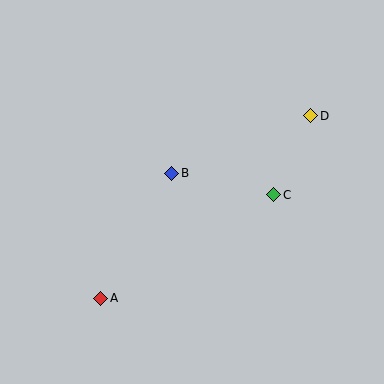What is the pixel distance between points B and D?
The distance between B and D is 151 pixels.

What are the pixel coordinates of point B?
Point B is at (172, 173).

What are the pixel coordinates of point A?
Point A is at (101, 298).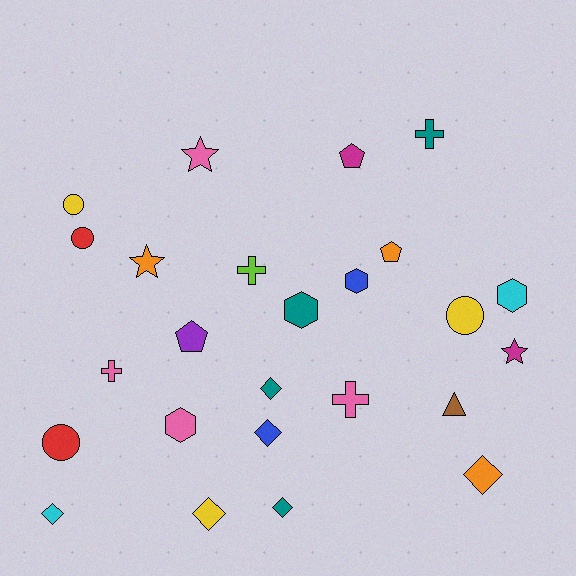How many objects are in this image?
There are 25 objects.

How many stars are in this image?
There are 3 stars.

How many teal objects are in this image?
There are 4 teal objects.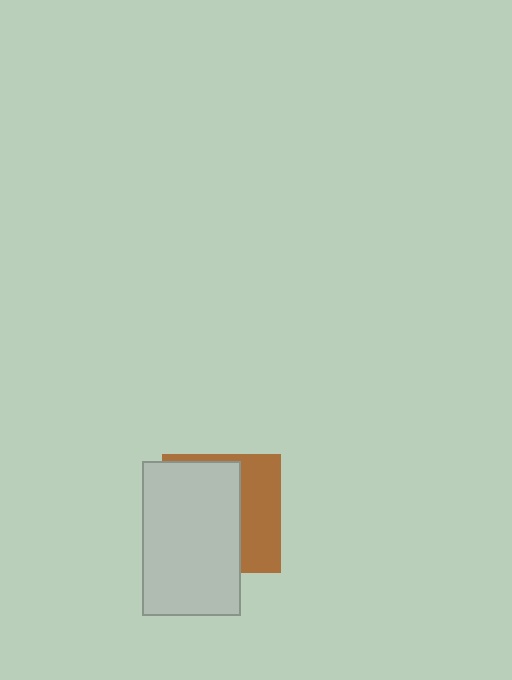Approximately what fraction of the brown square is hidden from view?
Roughly 62% of the brown square is hidden behind the light gray rectangle.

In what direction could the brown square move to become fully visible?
The brown square could move right. That would shift it out from behind the light gray rectangle entirely.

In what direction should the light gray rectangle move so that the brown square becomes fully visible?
The light gray rectangle should move left. That is the shortest direction to clear the overlap and leave the brown square fully visible.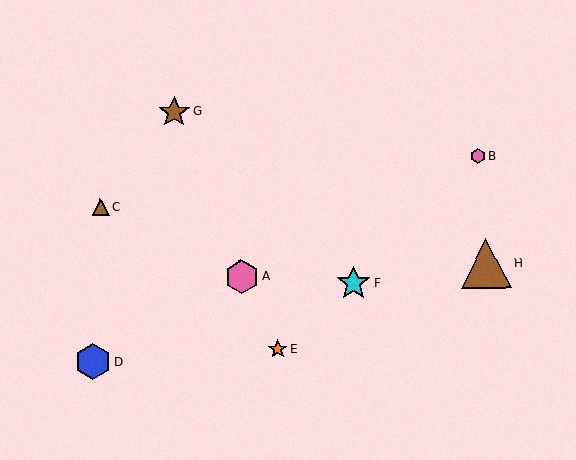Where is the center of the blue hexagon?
The center of the blue hexagon is at (93, 362).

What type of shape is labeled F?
Shape F is a cyan star.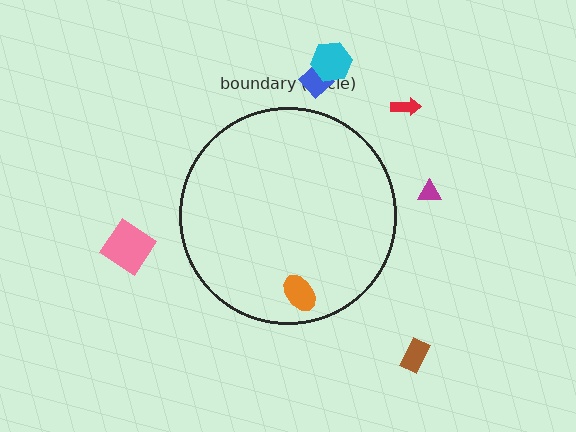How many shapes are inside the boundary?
1 inside, 6 outside.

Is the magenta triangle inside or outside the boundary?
Outside.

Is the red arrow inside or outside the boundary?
Outside.